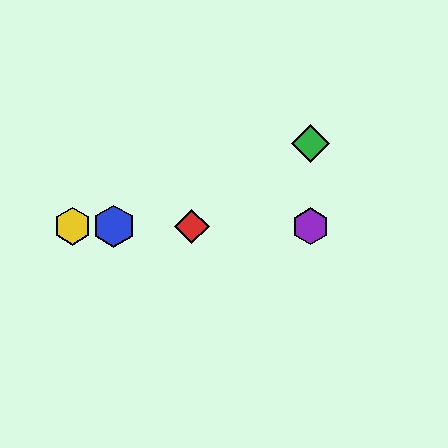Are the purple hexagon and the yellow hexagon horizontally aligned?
Yes, both are at y≈226.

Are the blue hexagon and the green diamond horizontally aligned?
No, the blue hexagon is at y≈226 and the green diamond is at y≈143.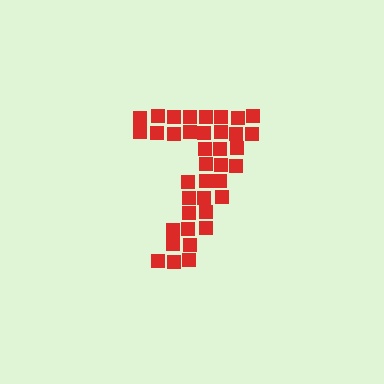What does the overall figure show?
The overall figure shows the digit 7.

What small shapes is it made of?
It is made of small squares.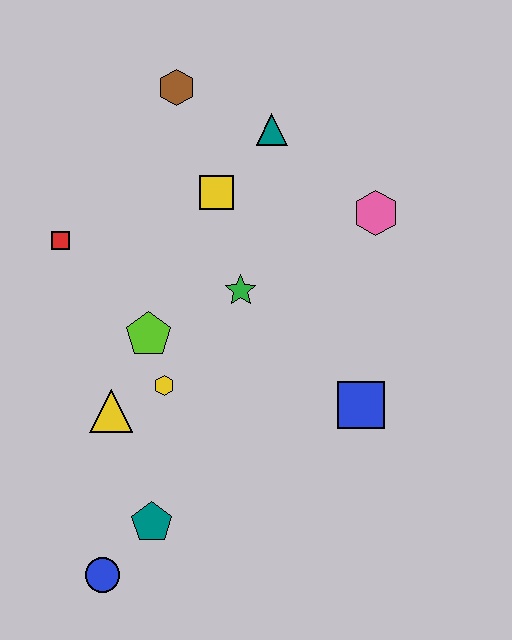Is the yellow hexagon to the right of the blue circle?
Yes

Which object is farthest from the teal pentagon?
The brown hexagon is farthest from the teal pentagon.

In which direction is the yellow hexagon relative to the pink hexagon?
The yellow hexagon is to the left of the pink hexagon.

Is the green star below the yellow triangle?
No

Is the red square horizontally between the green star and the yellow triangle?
No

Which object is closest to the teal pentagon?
The blue circle is closest to the teal pentagon.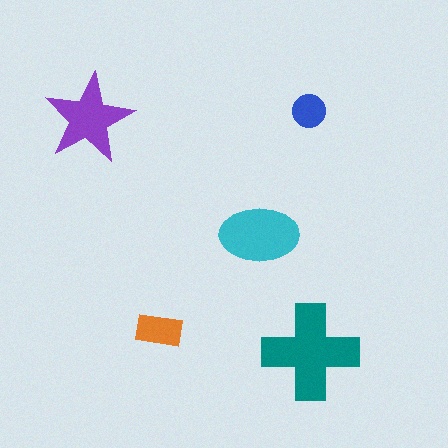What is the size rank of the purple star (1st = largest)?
3rd.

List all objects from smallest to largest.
The blue circle, the orange rectangle, the purple star, the cyan ellipse, the teal cross.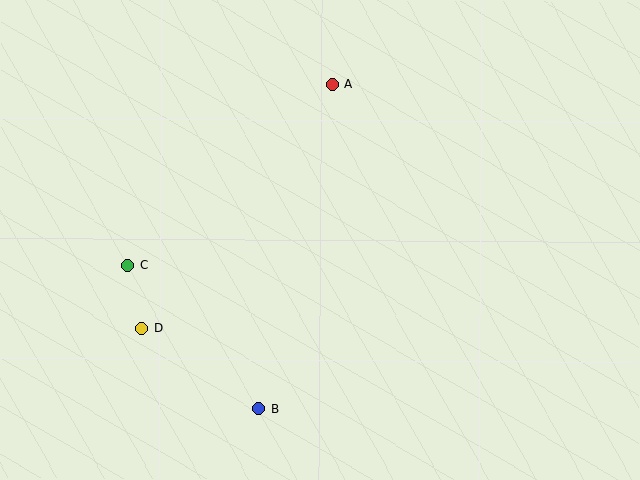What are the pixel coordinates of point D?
Point D is at (142, 328).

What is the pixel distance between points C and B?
The distance between C and B is 194 pixels.